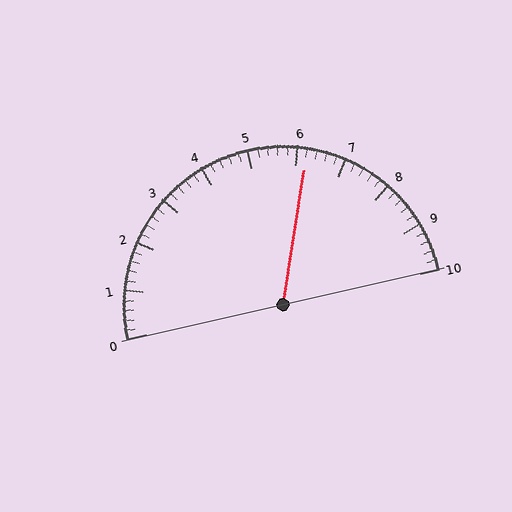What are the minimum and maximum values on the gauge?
The gauge ranges from 0 to 10.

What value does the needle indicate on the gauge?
The needle indicates approximately 6.2.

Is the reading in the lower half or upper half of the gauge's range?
The reading is in the upper half of the range (0 to 10).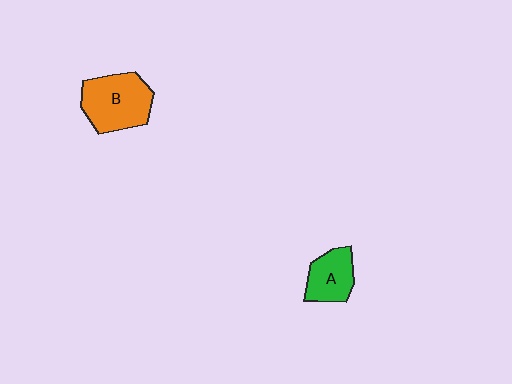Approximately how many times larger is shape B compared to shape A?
Approximately 1.6 times.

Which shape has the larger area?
Shape B (orange).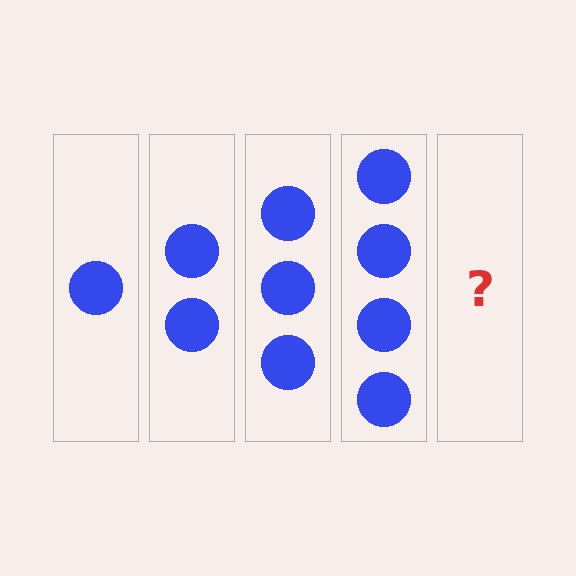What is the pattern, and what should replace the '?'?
The pattern is that each step adds one more circle. The '?' should be 5 circles.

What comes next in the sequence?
The next element should be 5 circles.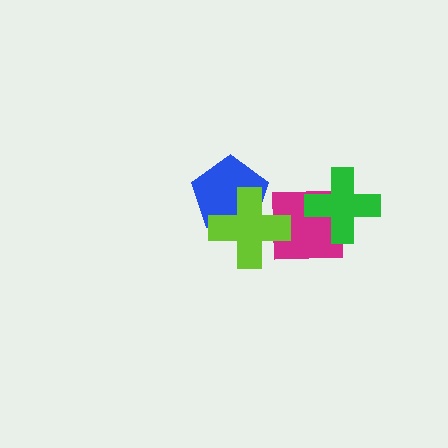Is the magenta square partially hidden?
Yes, it is partially covered by another shape.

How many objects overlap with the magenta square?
2 objects overlap with the magenta square.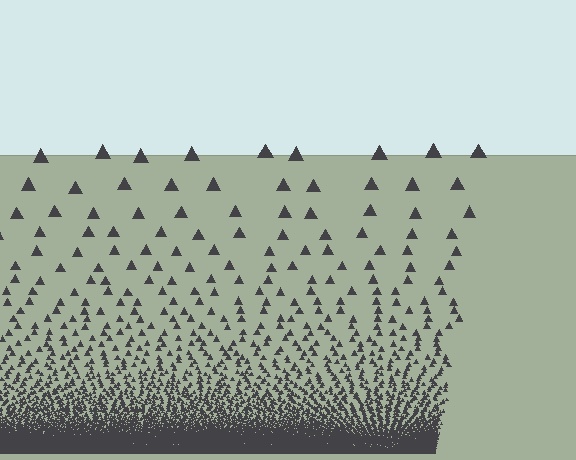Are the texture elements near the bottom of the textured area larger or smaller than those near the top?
Smaller. The gradient is inverted — elements near the bottom are smaller and denser.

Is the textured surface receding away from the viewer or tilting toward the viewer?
The surface appears to tilt toward the viewer. Texture elements get larger and sparser toward the top.